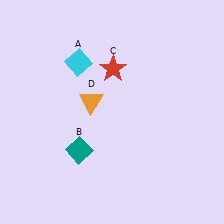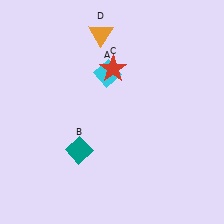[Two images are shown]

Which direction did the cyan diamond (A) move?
The cyan diamond (A) moved right.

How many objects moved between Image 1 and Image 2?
2 objects moved between the two images.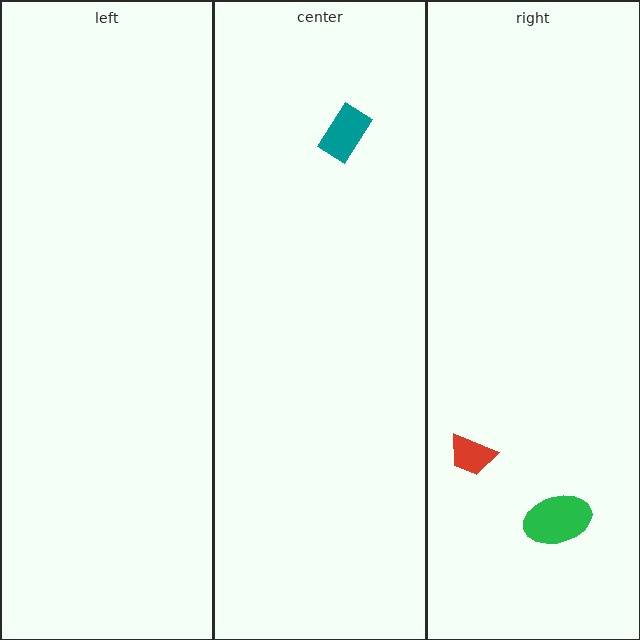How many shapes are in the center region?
1.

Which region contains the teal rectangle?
The center region.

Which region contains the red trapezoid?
The right region.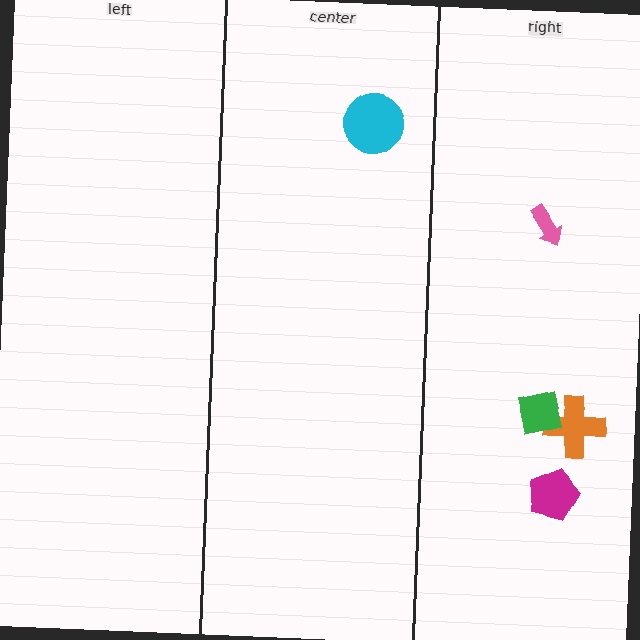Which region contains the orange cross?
The right region.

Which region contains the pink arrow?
The right region.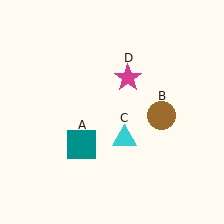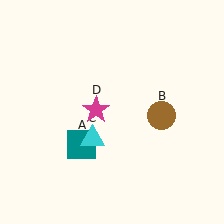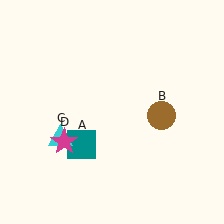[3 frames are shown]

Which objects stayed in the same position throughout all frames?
Teal square (object A) and brown circle (object B) remained stationary.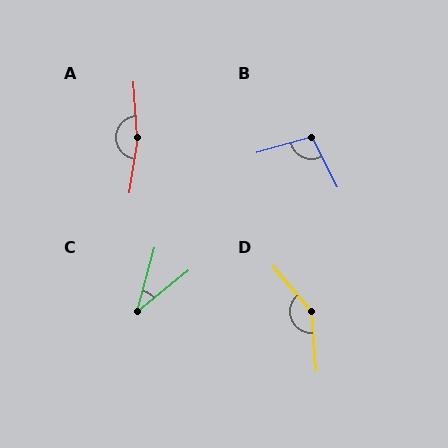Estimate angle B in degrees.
Approximately 102 degrees.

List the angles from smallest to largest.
C (35°), B (102°), D (144°), A (168°).